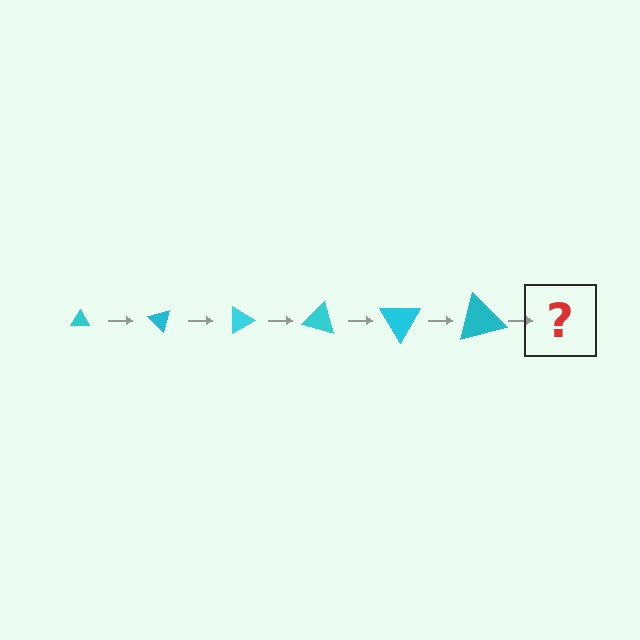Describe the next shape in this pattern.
It should be a triangle, larger than the previous one and rotated 270 degrees from the start.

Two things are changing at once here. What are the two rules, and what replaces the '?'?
The two rules are that the triangle grows larger each step and it rotates 45 degrees each step. The '?' should be a triangle, larger than the previous one and rotated 270 degrees from the start.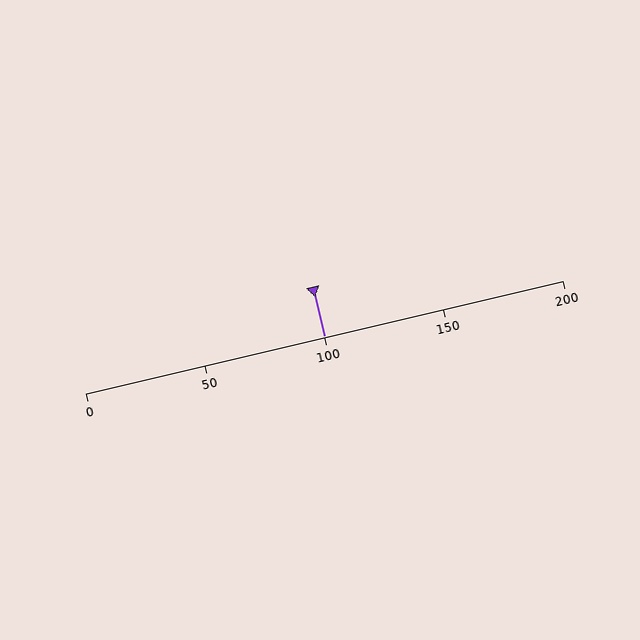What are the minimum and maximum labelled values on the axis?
The axis runs from 0 to 200.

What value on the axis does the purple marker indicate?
The marker indicates approximately 100.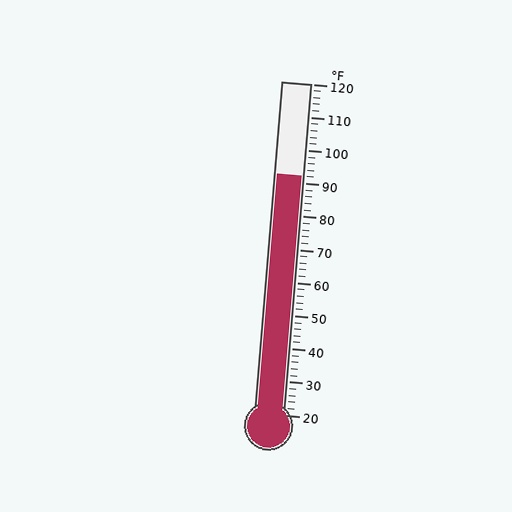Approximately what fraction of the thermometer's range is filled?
The thermometer is filled to approximately 70% of its range.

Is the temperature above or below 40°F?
The temperature is above 40°F.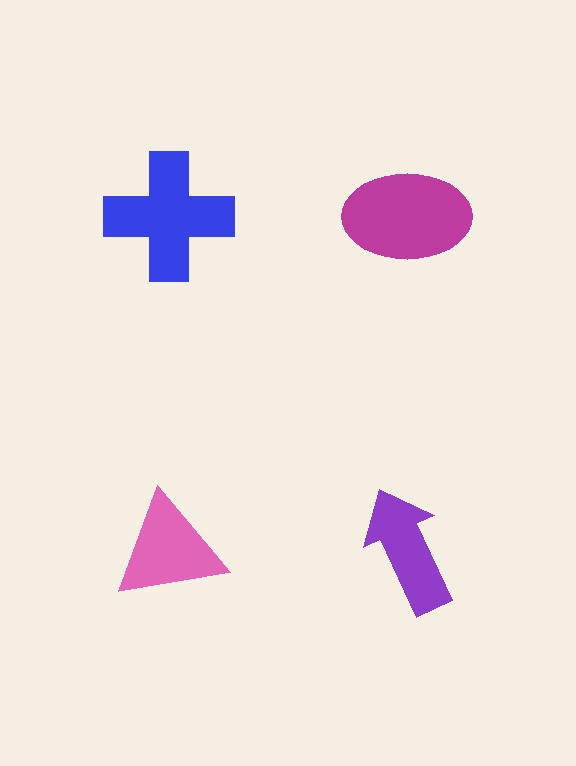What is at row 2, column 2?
A purple arrow.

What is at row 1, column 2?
A magenta ellipse.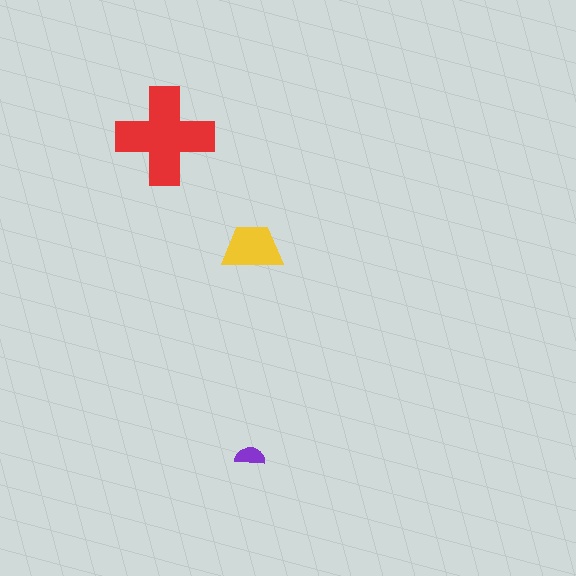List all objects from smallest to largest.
The purple semicircle, the yellow trapezoid, the red cross.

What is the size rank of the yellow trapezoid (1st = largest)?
2nd.